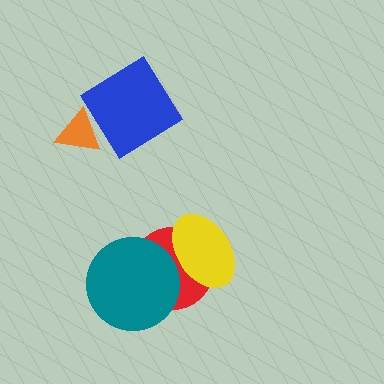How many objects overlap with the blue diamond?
0 objects overlap with the blue diamond.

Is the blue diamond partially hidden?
No, no other shape covers it.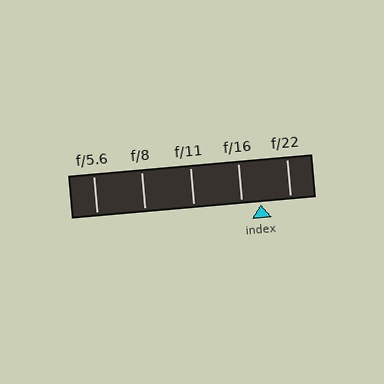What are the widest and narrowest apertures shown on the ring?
The widest aperture shown is f/5.6 and the narrowest is f/22.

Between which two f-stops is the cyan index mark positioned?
The index mark is between f/16 and f/22.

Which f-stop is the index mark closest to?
The index mark is closest to f/16.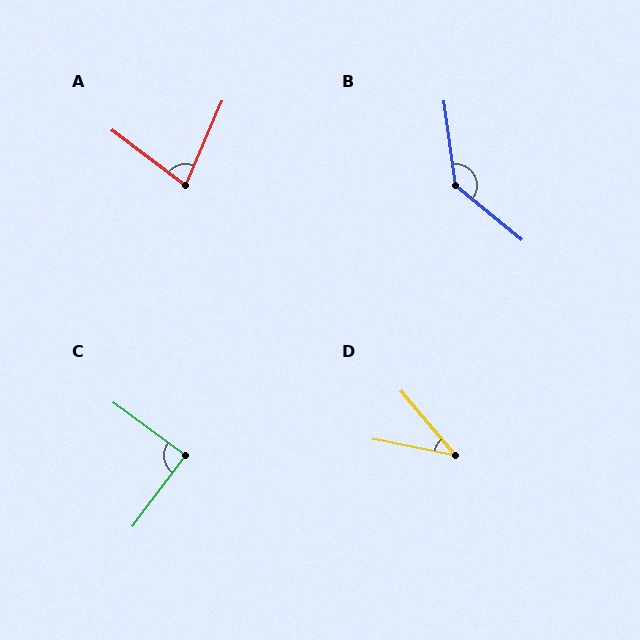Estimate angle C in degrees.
Approximately 90 degrees.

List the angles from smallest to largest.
D (38°), A (76°), C (90°), B (137°).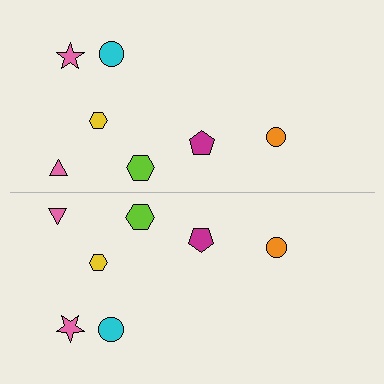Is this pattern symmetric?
Yes, this pattern has bilateral (reflection) symmetry.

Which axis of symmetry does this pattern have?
The pattern has a horizontal axis of symmetry running through the center of the image.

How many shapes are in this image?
There are 14 shapes in this image.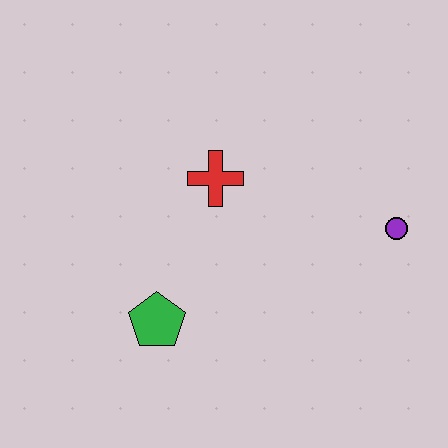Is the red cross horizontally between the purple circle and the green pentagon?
Yes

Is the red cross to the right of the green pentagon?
Yes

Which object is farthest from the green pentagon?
The purple circle is farthest from the green pentagon.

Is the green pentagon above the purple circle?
No